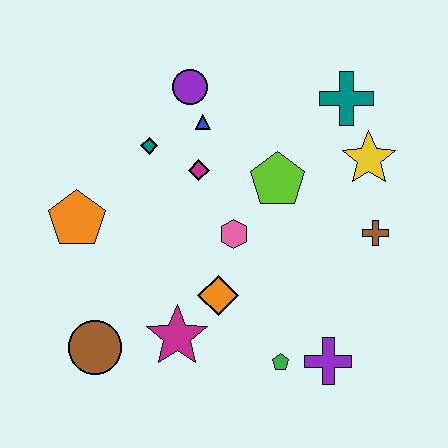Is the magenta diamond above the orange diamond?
Yes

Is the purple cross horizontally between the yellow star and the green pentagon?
Yes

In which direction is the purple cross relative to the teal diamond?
The purple cross is below the teal diamond.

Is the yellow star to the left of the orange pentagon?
No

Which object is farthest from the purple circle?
The purple cross is farthest from the purple circle.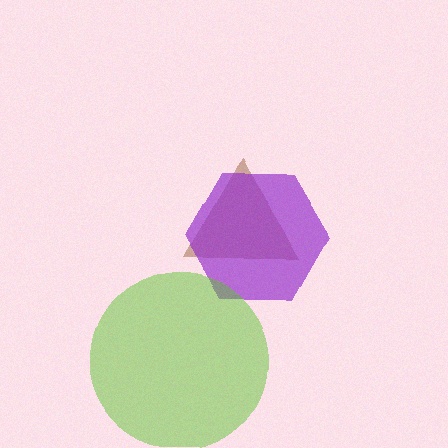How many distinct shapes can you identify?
There are 3 distinct shapes: a brown triangle, a purple hexagon, a lime circle.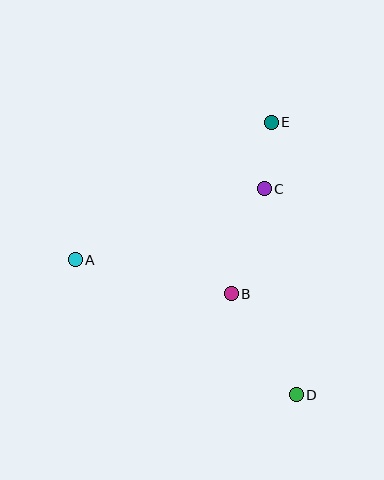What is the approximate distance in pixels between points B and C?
The distance between B and C is approximately 110 pixels.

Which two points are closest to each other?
Points C and E are closest to each other.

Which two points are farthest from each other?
Points D and E are farthest from each other.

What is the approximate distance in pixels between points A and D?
The distance between A and D is approximately 259 pixels.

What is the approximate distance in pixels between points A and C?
The distance between A and C is approximately 202 pixels.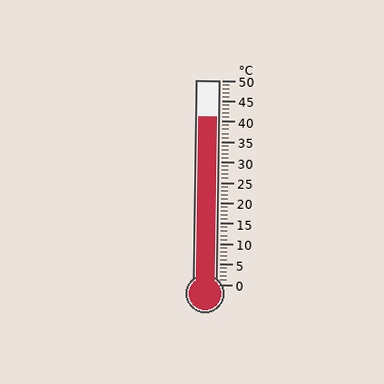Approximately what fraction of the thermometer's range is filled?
The thermometer is filled to approximately 80% of its range.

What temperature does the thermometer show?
The thermometer shows approximately 41°C.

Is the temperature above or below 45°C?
The temperature is below 45°C.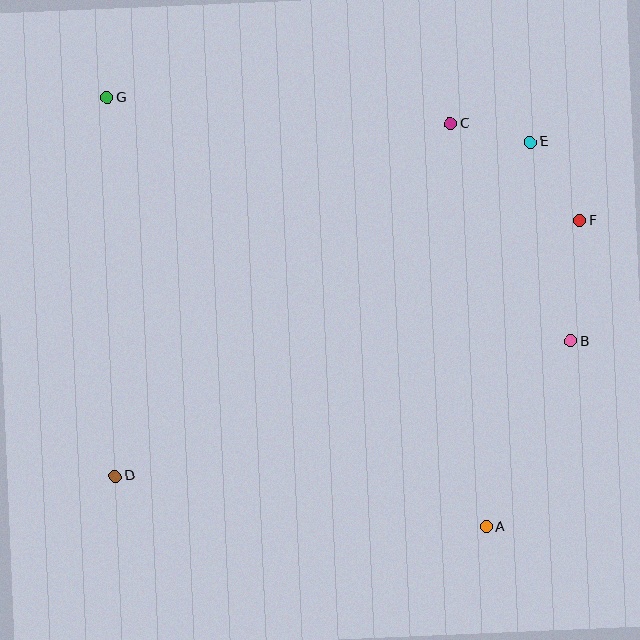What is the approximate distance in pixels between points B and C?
The distance between B and C is approximately 249 pixels.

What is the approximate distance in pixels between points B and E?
The distance between B and E is approximately 203 pixels.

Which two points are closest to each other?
Points C and E are closest to each other.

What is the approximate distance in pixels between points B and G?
The distance between B and G is approximately 524 pixels.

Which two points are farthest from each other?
Points A and G are farthest from each other.